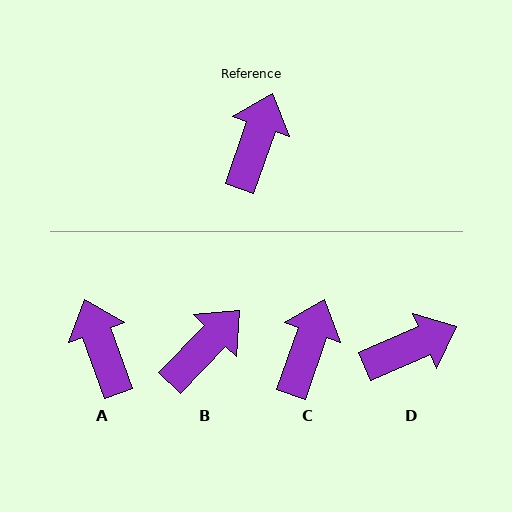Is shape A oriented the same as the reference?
No, it is off by about 39 degrees.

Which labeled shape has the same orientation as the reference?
C.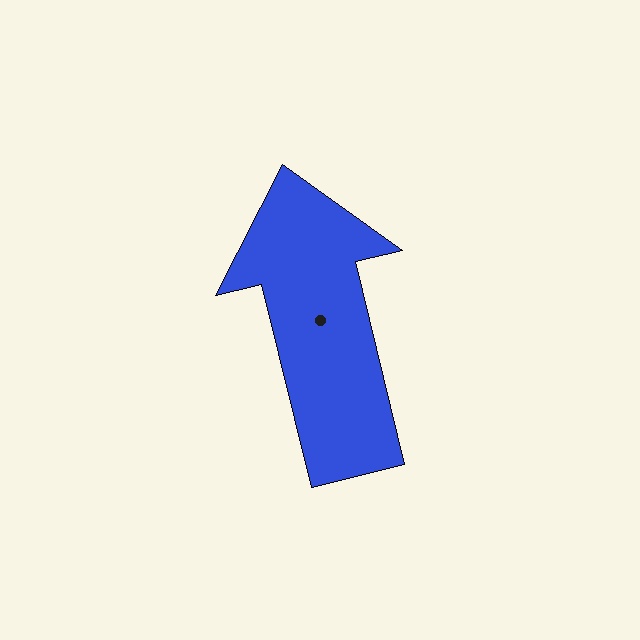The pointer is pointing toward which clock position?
Roughly 12 o'clock.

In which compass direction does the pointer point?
North.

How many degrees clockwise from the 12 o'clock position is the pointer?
Approximately 346 degrees.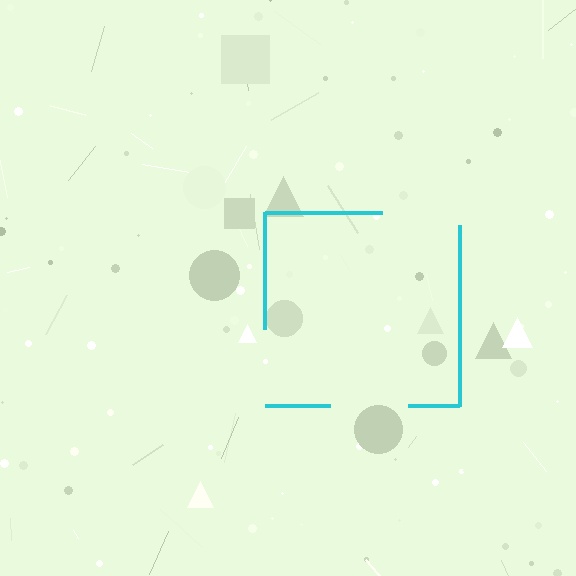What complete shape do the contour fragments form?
The contour fragments form a square.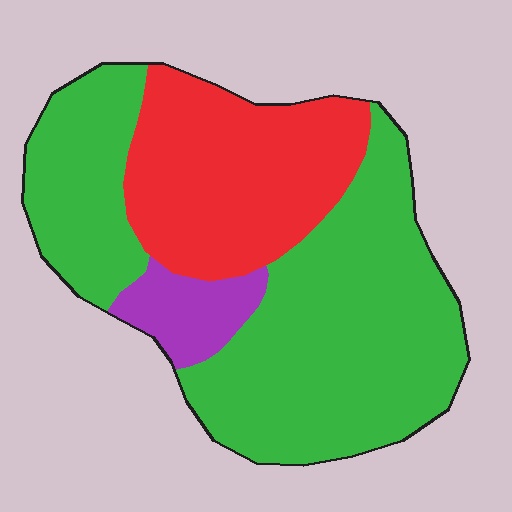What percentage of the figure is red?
Red covers around 30% of the figure.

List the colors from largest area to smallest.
From largest to smallest: green, red, purple.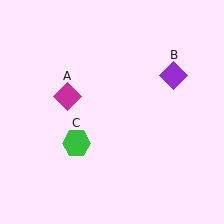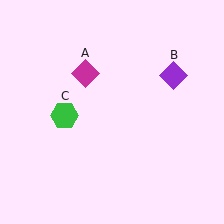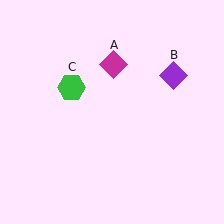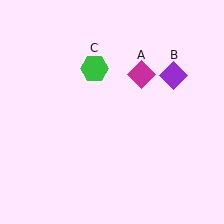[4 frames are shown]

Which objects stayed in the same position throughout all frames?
Purple diamond (object B) remained stationary.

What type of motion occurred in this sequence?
The magenta diamond (object A), green hexagon (object C) rotated clockwise around the center of the scene.